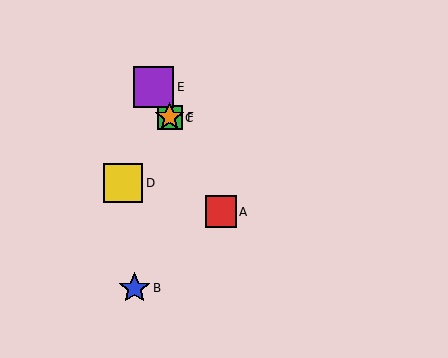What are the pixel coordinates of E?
Object E is at (153, 87).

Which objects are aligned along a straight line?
Objects A, C, E, F are aligned along a straight line.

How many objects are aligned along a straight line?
4 objects (A, C, E, F) are aligned along a straight line.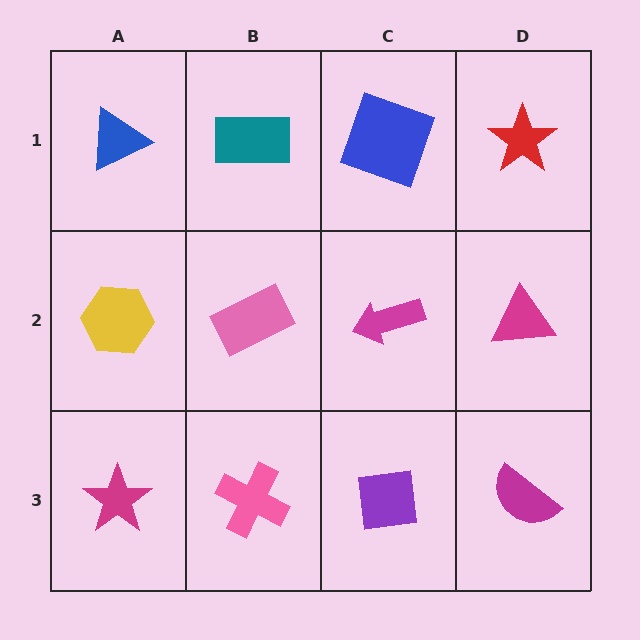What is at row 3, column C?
A purple square.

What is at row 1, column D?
A red star.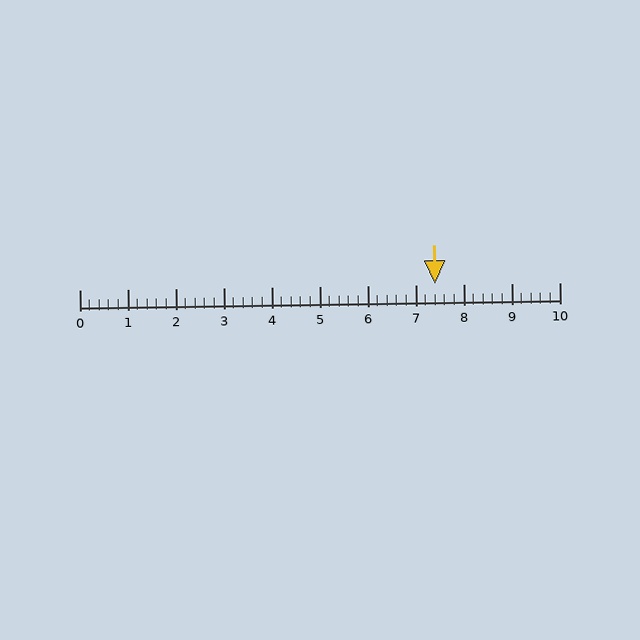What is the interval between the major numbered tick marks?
The major tick marks are spaced 1 units apart.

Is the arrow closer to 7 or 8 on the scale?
The arrow is closer to 7.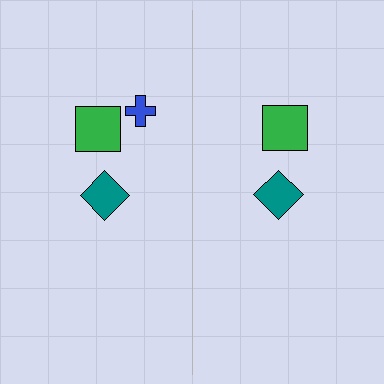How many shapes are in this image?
There are 5 shapes in this image.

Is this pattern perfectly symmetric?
No, the pattern is not perfectly symmetric. A blue cross is missing from the right side.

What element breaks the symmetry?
A blue cross is missing from the right side.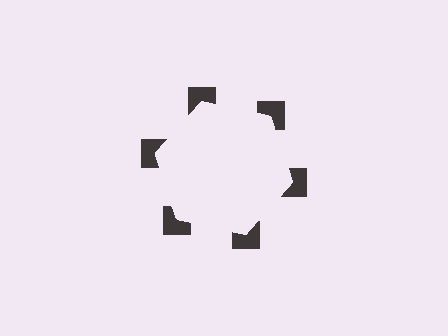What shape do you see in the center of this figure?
An illusory hexagon — its edges are inferred from the aligned wedge cuts in the notched squares, not physically drawn.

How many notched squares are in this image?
There are 6 — one at each vertex of the illusory hexagon.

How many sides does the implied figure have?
6 sides.